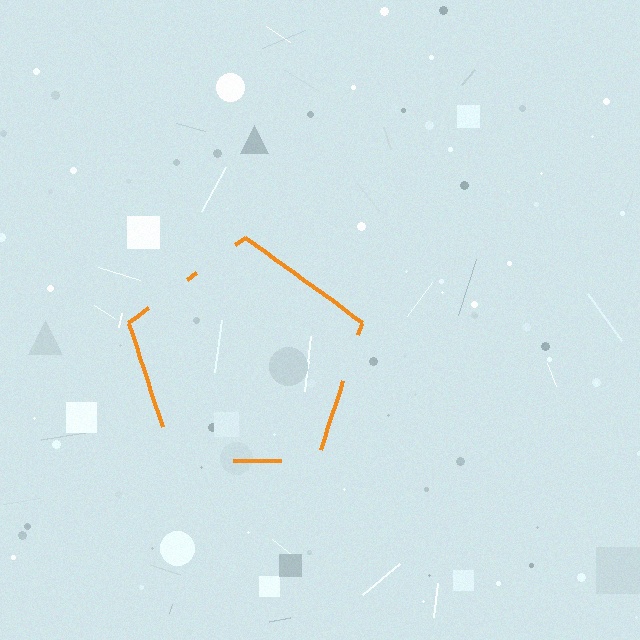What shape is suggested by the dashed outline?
The dashed outline suggests a pentagon.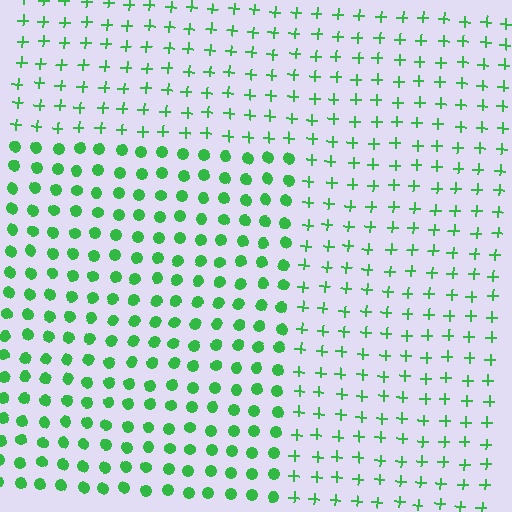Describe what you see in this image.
The image is filled with small green elements arranged in a uniform grid. A rectangle-shaped region contains circles, while the surrounding area contains plus signs. The boundary is defined purely by the change in element shape.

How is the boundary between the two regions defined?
The boundary is defined by a change in element shape: circles inside vs. plus signs outside. All elements share the same color and spacing.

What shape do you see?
I see a rectangle.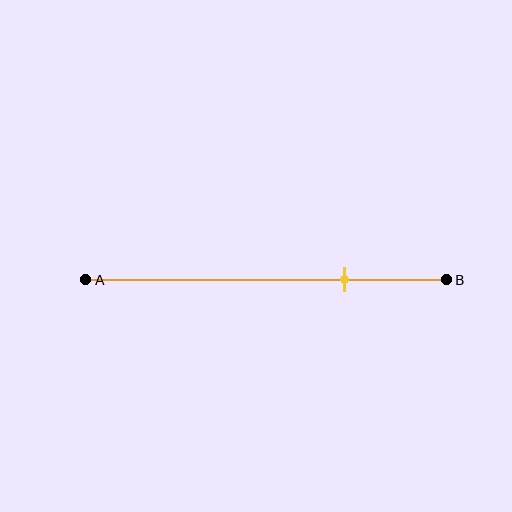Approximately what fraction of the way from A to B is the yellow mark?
The yellow mark is approximately 70% of the way from A to B.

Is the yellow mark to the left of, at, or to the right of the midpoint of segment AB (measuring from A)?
The yellow mark is to the right of the midpoint of segment AB.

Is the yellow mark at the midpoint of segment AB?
No, the mark is at about 70% from A, not at the 50% midpoint.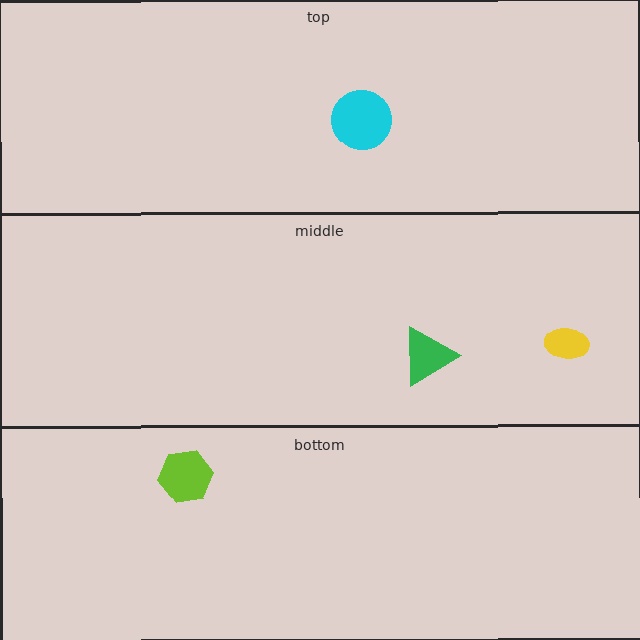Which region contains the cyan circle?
The top region.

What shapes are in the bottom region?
The lime hexagon.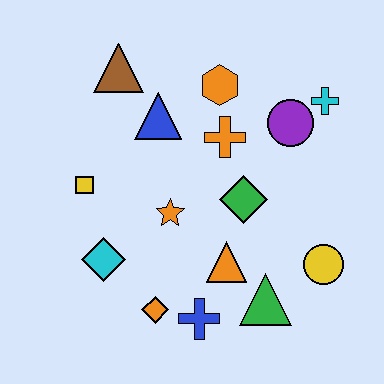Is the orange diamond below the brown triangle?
Yes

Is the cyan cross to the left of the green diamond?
No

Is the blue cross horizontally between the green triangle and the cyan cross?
No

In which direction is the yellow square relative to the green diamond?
The yellow square is to the left of the green diamond.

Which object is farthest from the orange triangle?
The brown triangle is farthest from the orange triangle.